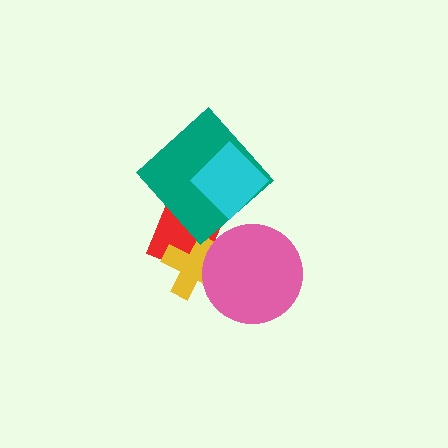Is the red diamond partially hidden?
Yes, it is partially covered by another shape.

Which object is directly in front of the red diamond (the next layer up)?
The yellow cross is directly in front of the red diamond.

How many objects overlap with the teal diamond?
2 objects overlap with the teal diamond.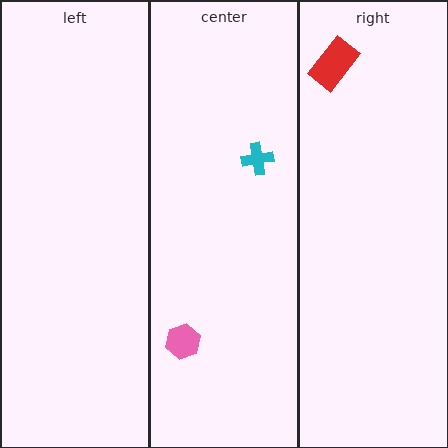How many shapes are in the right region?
1.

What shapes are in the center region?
The cyan cross, the pink hexagon.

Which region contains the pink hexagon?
The center region.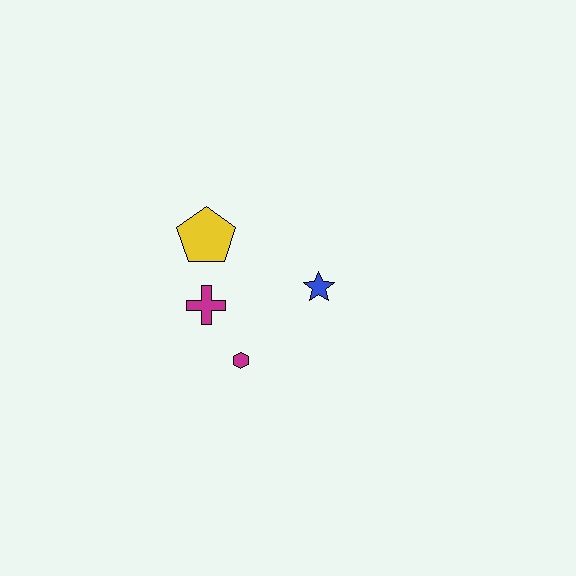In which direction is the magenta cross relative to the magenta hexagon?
The magenta cross is above the magenta hexagon.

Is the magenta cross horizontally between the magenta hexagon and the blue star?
No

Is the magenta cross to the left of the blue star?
Yes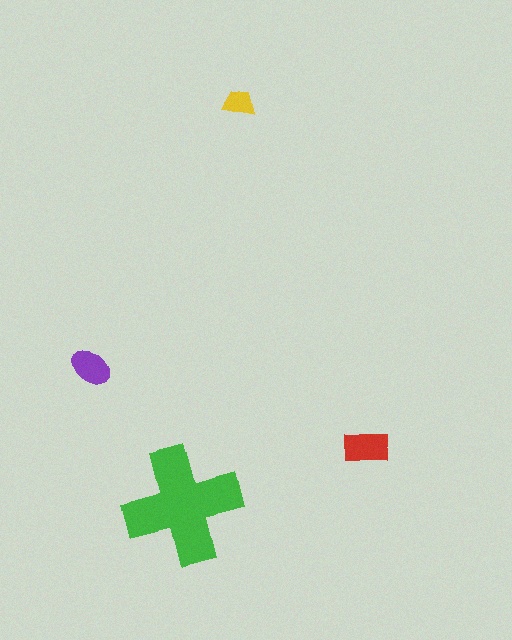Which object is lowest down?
The green cross is bottommost.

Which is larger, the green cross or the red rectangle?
The green cross.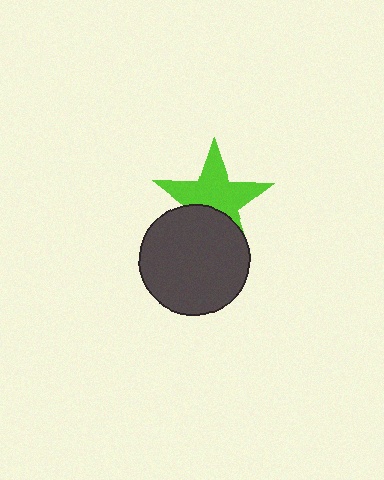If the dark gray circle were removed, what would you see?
You would see the complete lime star.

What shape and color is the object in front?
The object in front is a dark gray circle.